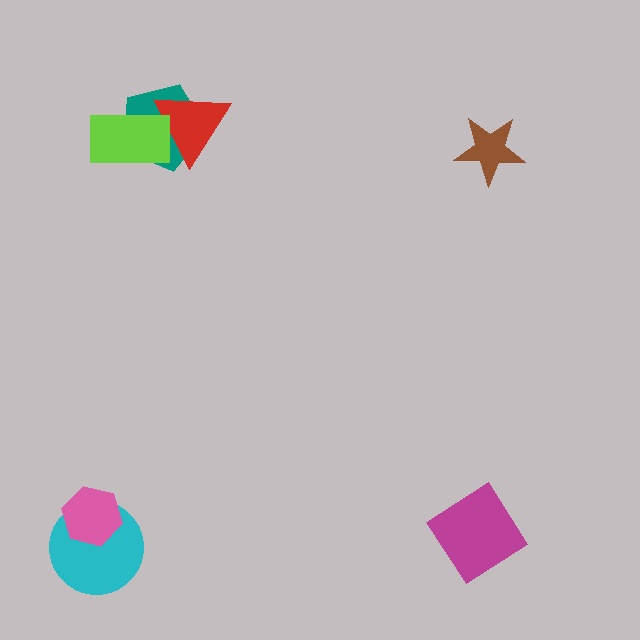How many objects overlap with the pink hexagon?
1 object overlaps with the pink hexagon.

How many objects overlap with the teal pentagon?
2 objects overlap with the teal pentagon.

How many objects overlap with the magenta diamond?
0 objects overlap with the magenta diamond.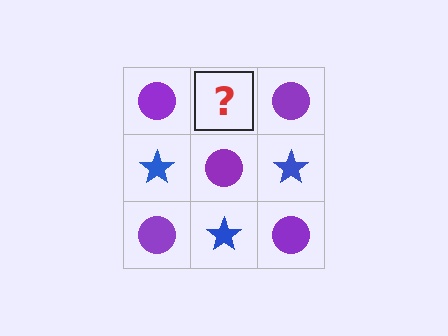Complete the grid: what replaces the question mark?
The question mark should be replaced with a blue star.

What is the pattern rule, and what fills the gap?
The rule is that it alternates purple circle and blue star in a checkerboard pattern. The gap should be filled with a blue star.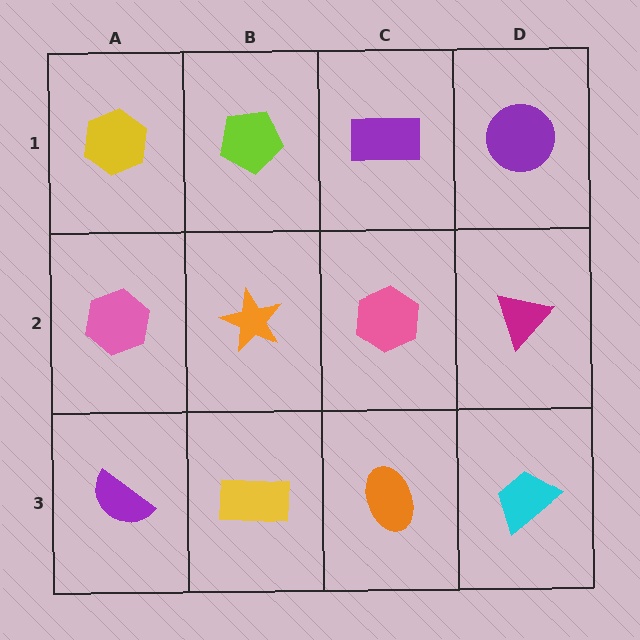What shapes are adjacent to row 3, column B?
An orange star (row 2, column B), a purple semicircle (row 3, column A), an orange ellipse (row 3, column C).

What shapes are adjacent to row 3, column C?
A pink hexagon (row 2, column C), a yellow rectangle (row 3, column B), a cyan trapezoid (row 3, column D).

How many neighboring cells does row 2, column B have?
4.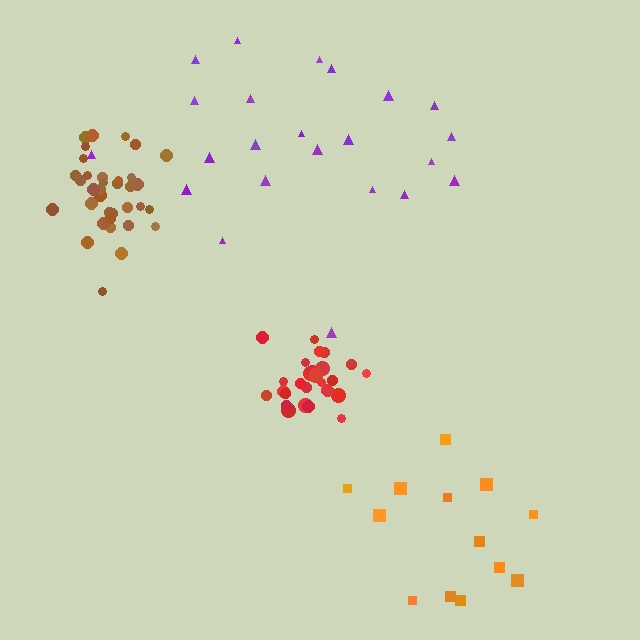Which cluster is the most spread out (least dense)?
Orange.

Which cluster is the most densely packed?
Brown.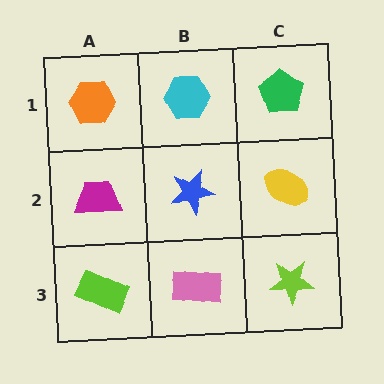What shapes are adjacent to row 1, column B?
A blue star (row 2, column B), an orange hexagon (row 1, column A), a green pentagon (row 1, column C).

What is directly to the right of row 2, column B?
A yellow ellipse.